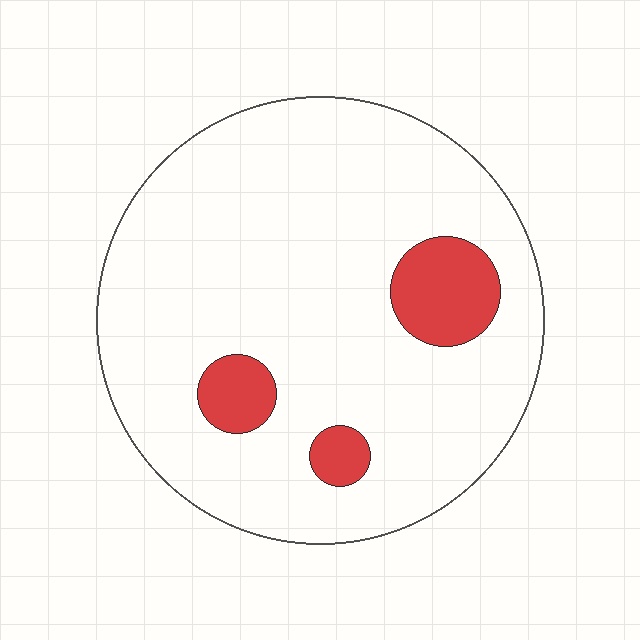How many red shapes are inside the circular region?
3.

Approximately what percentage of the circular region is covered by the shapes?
Approximately 10%.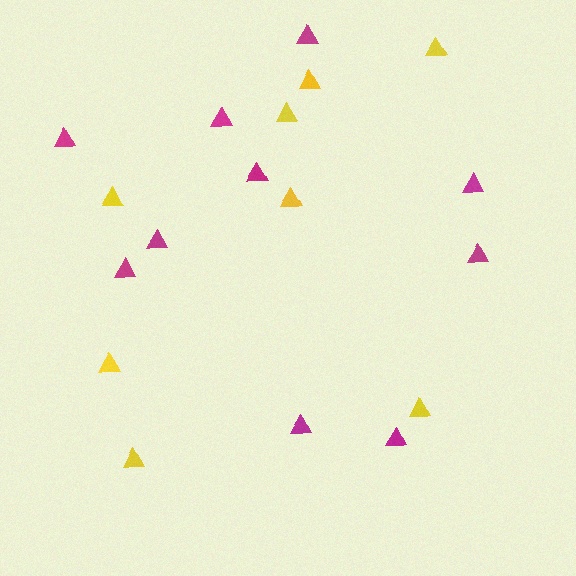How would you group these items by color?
There are 2 groups: one group of yellow triangles (8) and one group of magenta triangles (10).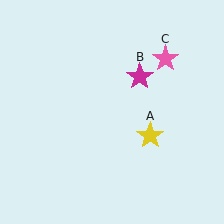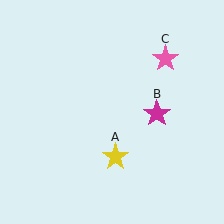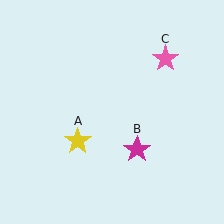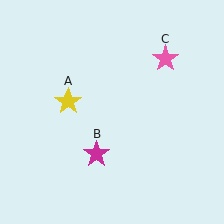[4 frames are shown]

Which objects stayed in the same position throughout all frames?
Pink star (object C) remained stationary.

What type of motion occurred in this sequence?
The yellow star (object A), magenta star (object B) rotated clockwise around the center of the scene.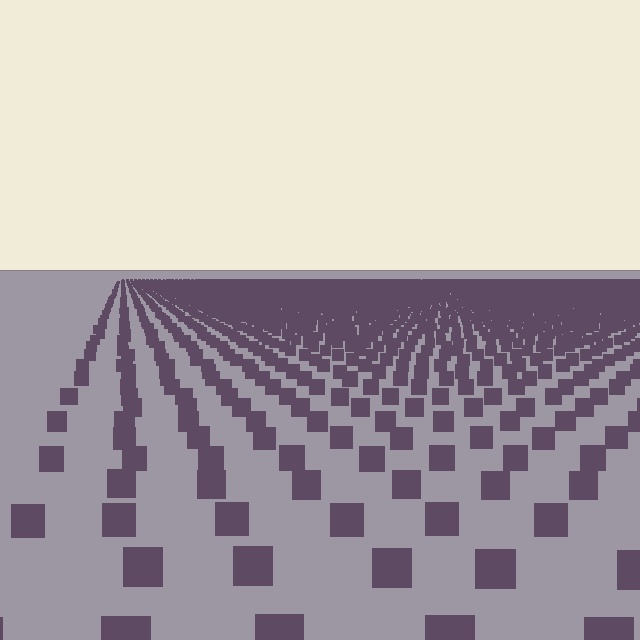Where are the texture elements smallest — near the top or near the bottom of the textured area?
Near the top.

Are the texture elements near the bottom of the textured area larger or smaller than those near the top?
Larger. Near the bottom, elements are closer to the viewer and appear at a bigger on-screen size.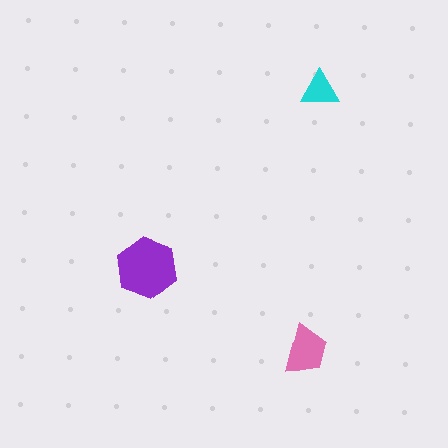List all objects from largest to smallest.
The purple hexagon, the pink trapezoid, the cyan triangle.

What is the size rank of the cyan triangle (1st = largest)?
3rd.